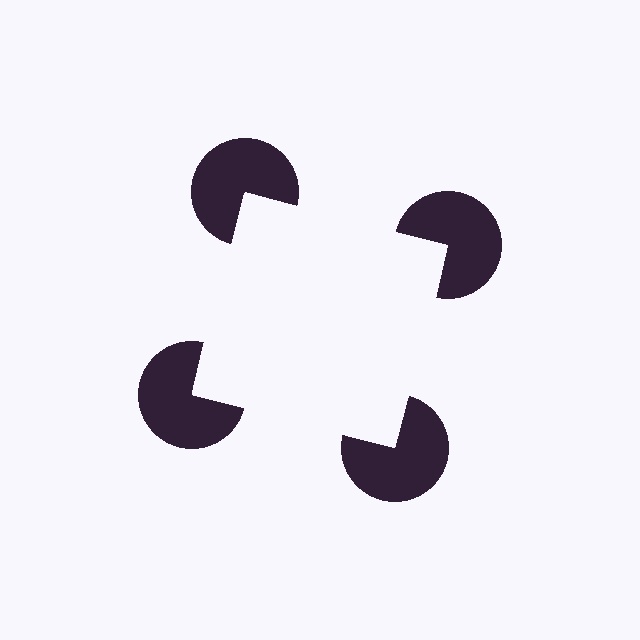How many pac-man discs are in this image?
There are 4 — one at each vertex of the illusory square.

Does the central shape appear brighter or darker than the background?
It typically appears slightly brighter than the background, even though no actual brightness change is drawn.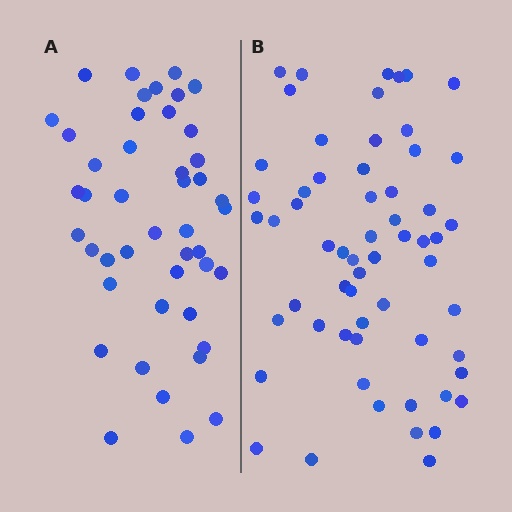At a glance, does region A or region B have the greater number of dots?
Region B (the right region) has more dots.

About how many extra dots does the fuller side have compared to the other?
Region B has approximately 15 more dots than region A.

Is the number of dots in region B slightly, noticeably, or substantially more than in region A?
Region B has noticeably more, but not dramatically so. The ratio is roughly 1.3 to 1.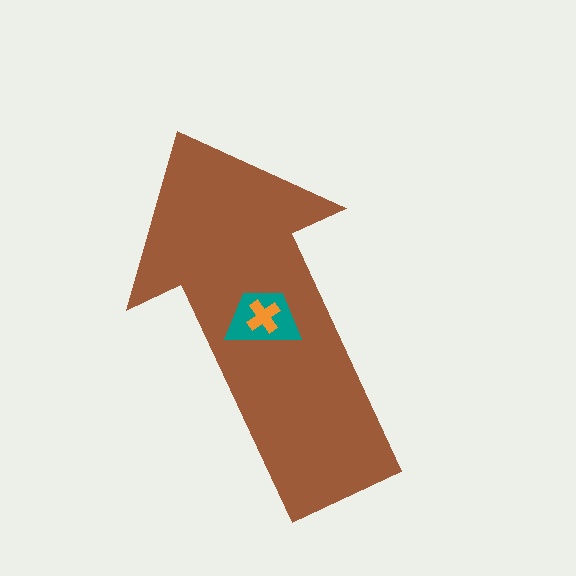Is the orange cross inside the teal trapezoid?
Yes.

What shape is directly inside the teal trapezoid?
The orange cross.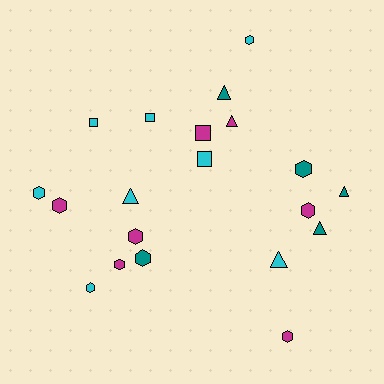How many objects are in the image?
There are 20 objects.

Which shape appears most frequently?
Hexagon, with 10 objects.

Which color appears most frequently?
Cyan, with 8 objects.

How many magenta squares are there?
There is 1 magenta square.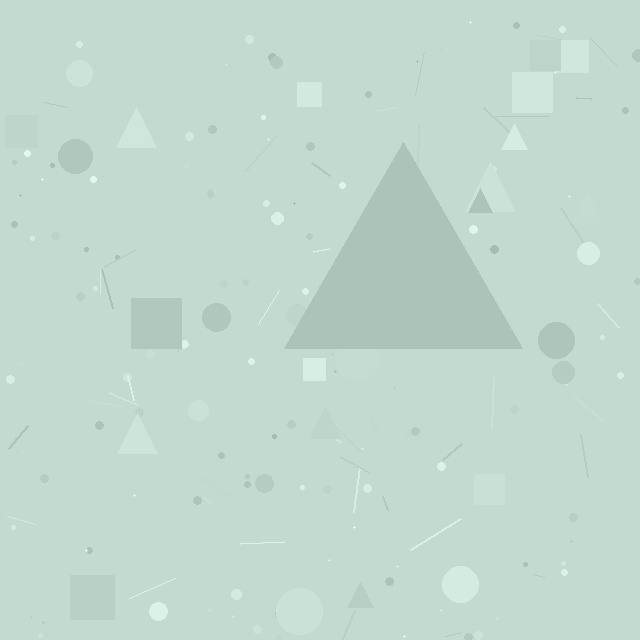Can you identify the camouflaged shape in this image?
The camouflaged shape is a triangle.